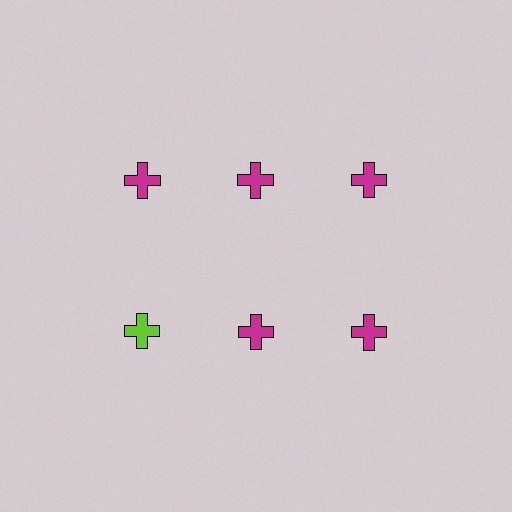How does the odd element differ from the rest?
It has a different color: lime instead of magenta.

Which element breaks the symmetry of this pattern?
The lime cross in the second row, leftmost column breaks the symmetry. All other shapes are magenta crosses.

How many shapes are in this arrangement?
There are 6 shapes arranged in a grid pattern.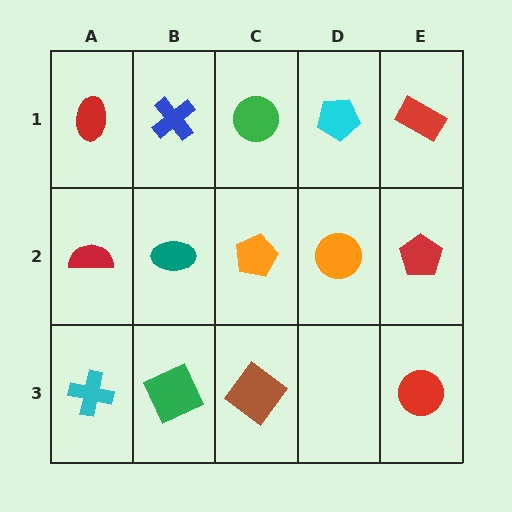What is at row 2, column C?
An orange pentagon.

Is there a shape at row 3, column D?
No, that cell is empty.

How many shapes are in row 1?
5 shapes.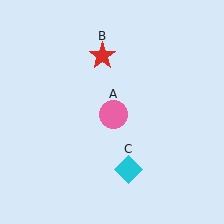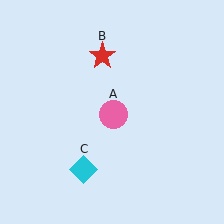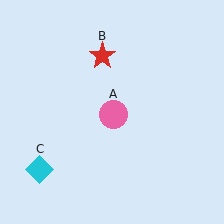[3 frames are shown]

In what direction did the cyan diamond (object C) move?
The cyan diamond (object C) moved left.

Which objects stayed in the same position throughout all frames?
Pink circle (object A) and red star (object B) remained stationary.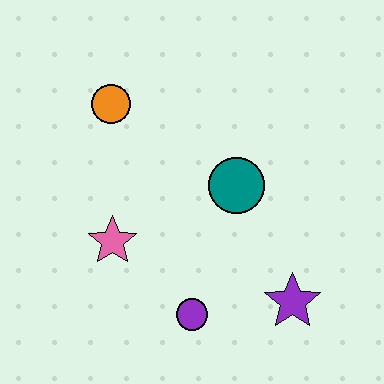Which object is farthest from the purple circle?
The orange circle is farthest from the purple circle.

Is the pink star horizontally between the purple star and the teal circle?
No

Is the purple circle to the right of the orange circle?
Yes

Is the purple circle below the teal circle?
Yes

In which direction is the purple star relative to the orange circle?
The purple star is below the orange circle.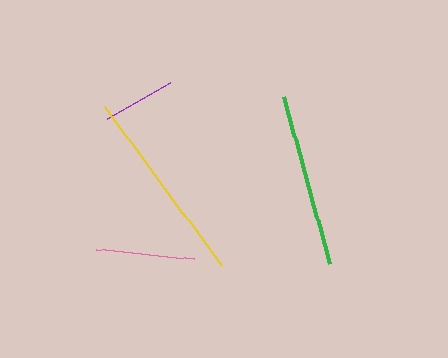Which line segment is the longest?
The yellow line is the longest at approximately 197 pixels.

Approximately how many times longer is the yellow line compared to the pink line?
The yellow line is approximately 2.0 times the length of the pink line.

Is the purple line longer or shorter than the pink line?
The pink line is longer than the purple line.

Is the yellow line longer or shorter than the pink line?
The yellow line is longer than the pink line.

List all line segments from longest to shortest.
From longest to shortest: yellow, green, pink, purple.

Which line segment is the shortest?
The purple line is the shortest at approximately 73 pixels.